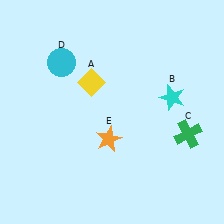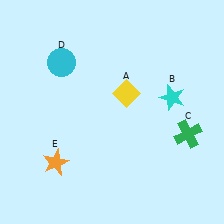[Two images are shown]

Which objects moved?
The objects that moved are: the yellow diamond (A), the orange star (E).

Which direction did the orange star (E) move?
The orange star (E) moved left.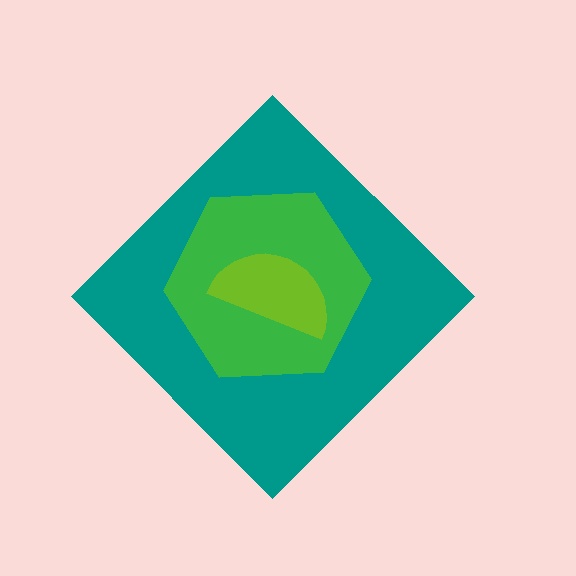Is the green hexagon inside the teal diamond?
Yes.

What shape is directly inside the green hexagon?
The lime semicircle.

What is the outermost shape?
The teal diamond.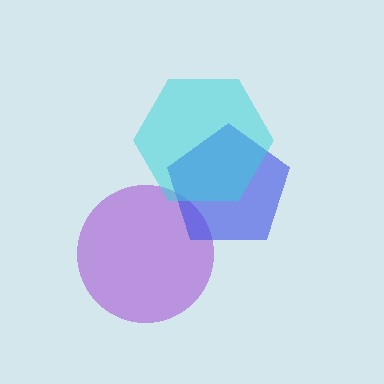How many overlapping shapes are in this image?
There are 3 overlapping shapes in the image.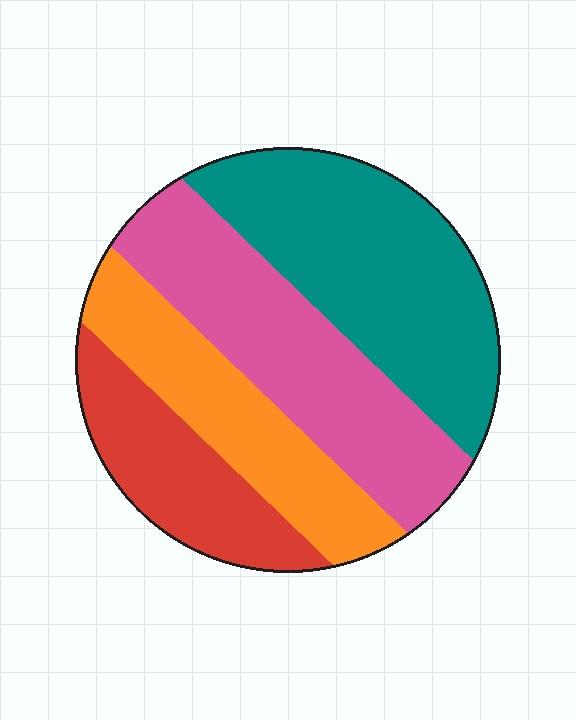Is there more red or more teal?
Teal.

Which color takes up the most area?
Teal, at roughly 35%.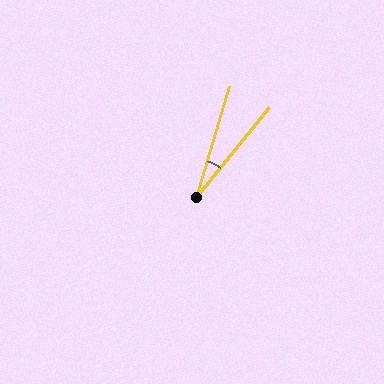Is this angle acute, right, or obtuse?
It is acute.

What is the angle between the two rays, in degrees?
Approximately 22 degrees.